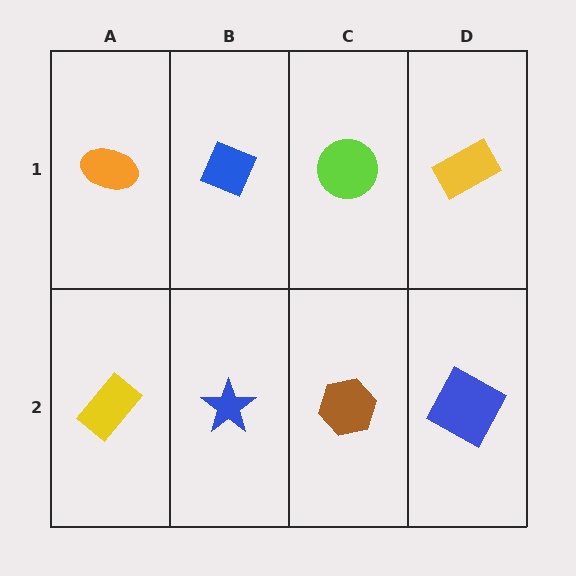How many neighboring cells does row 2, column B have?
3.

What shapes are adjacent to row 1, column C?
A brown hexagon (row 2, column C), a blue diamond (row 1, column B), a yellow rectangle (row 1, column D).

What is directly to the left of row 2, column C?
A blue star.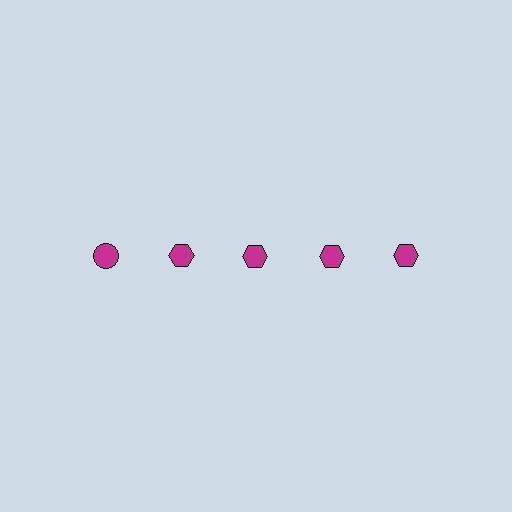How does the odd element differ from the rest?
It has a different shape: circle instead of hexagon.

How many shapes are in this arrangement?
There are 5 shapes arranged in a grid pattern.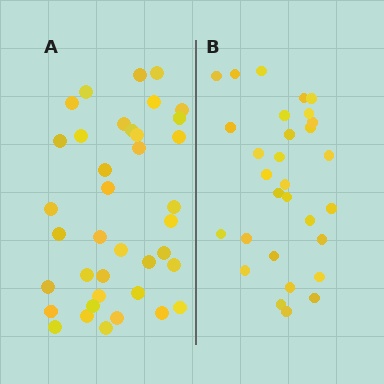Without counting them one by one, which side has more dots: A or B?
Region A (the left region) has more dots.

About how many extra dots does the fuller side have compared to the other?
Region A has roughly 8 or so more dots than region B.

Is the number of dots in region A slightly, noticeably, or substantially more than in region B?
Region A has noticeably more, but not dramatically so. The ratio is roughly 1.3 to 1.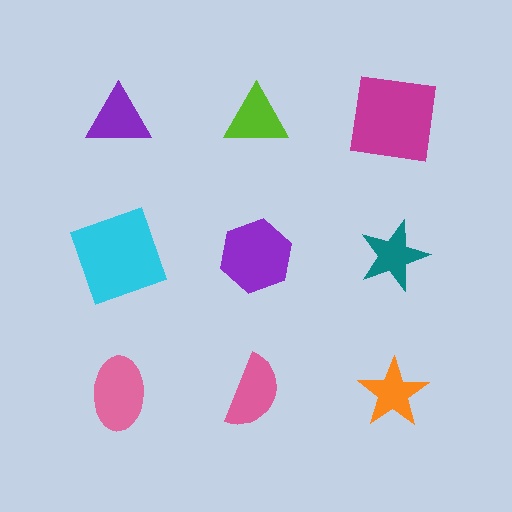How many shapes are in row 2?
3 shapes.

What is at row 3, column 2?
A pink semicircle.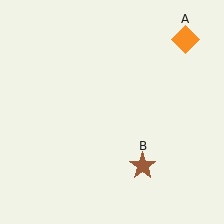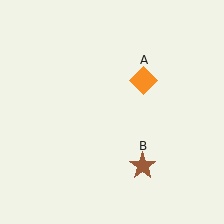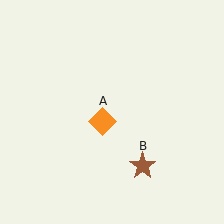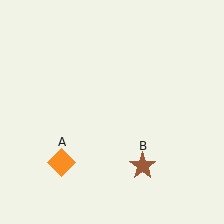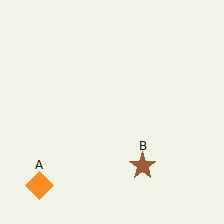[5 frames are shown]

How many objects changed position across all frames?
1 object changed position: orange diamond (object A).